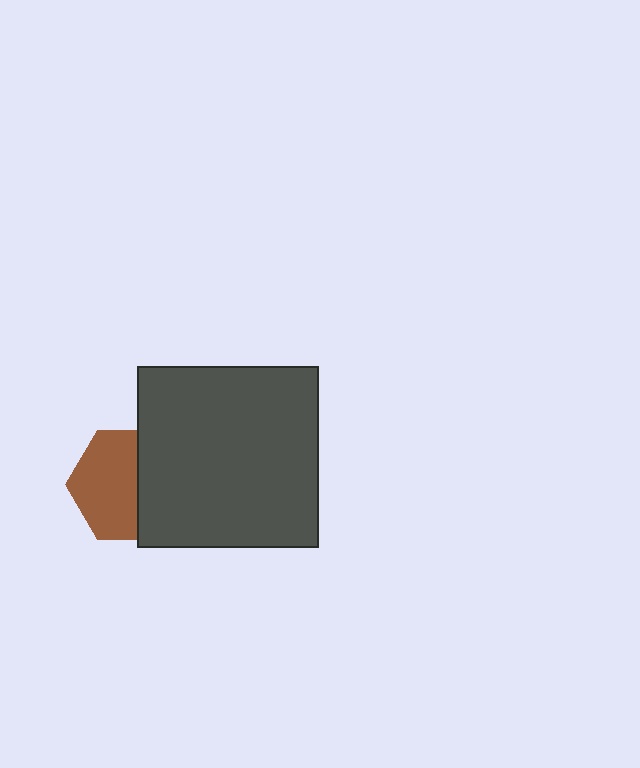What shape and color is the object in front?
The object in front is a dark gray square.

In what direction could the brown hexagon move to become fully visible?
The brown hexagon could move left. That would shift it out from behind the dark gray square entirely.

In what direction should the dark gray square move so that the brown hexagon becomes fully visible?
The dark gray square should move right. That is the shortest direction to clear the overlap and leave the brown hexagon fully visible.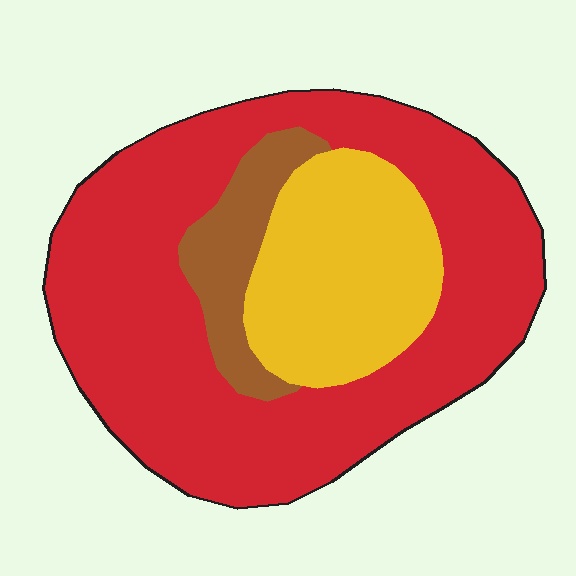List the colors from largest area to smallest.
From largest to smallest: red, yellow, brown.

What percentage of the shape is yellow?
Yellow takes up about one quarter (1/4) of the shape.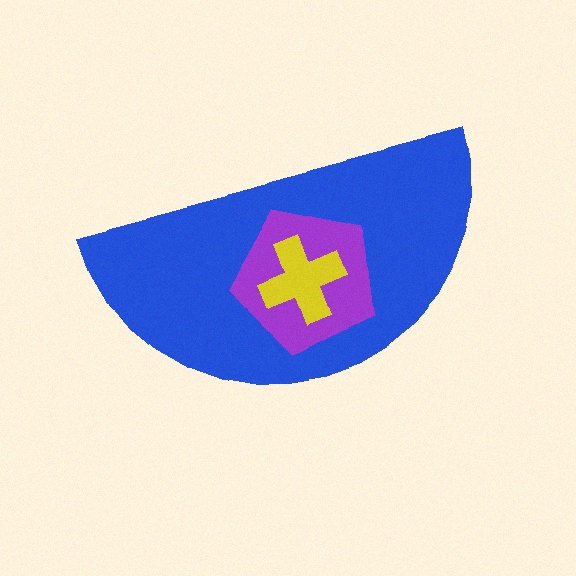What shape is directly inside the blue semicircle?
The purple pentagon.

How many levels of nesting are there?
3.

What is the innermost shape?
The yellow cross.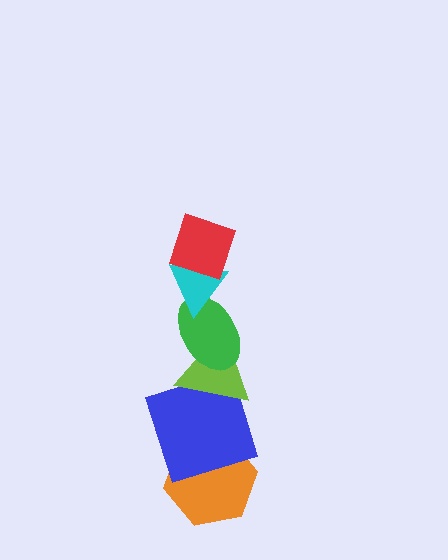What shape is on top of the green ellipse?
The cyan triangle is on top of the green ellipse.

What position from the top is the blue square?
The blue square is 5th from the top.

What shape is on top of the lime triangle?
The green ellipse is on top of the lime triangle.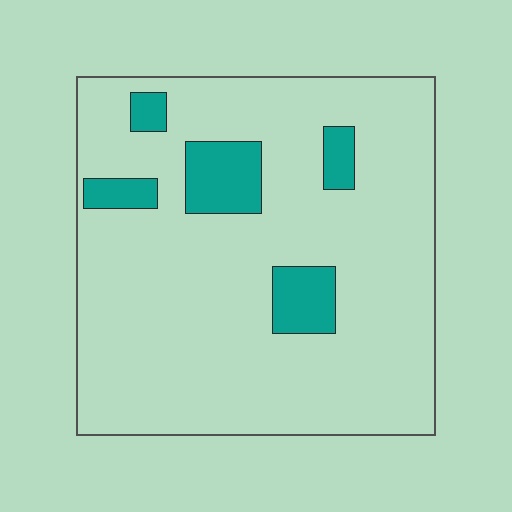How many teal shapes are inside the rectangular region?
5.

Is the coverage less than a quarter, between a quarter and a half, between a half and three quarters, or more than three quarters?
Less than a quarter.